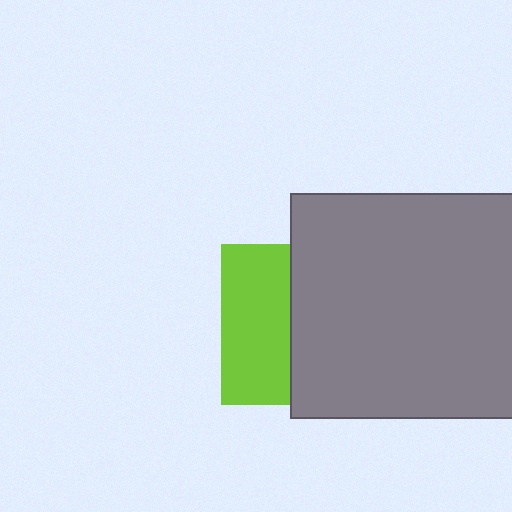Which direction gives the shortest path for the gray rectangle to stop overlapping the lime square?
Moving right gives the shortest separation.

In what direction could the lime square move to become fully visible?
The lime square could move left. That would shift it out from behind the gray rectangle entirely.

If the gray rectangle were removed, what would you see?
You would see the complete lime square.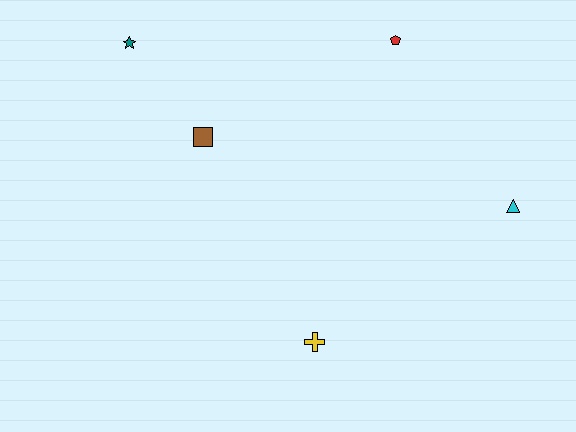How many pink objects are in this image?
There are no pink objects.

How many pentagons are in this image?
There is 1 pentagon.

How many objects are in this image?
There are 5 objects.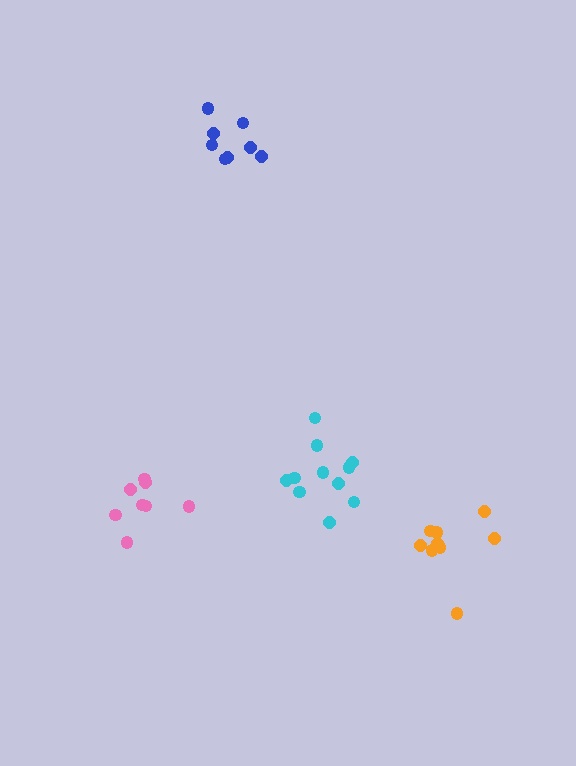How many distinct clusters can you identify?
There are 4 distinct clusters.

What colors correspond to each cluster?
The clusters are colored: cyan, orange, pink, blue.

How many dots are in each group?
Group 1: 11 dots, Group 2: 9 dots, Group 3: 8 dots, Group 4: 8 dots (36 total).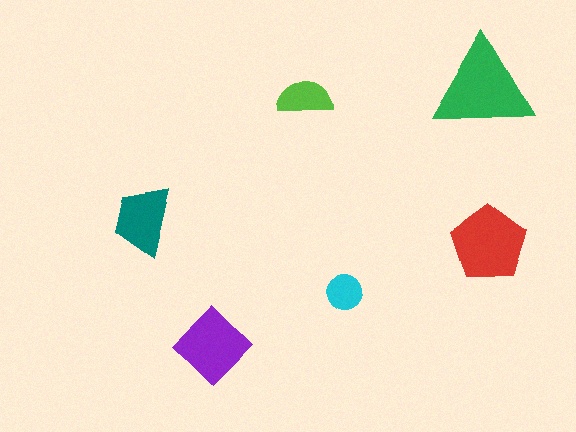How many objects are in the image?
There are 6 objects in the image.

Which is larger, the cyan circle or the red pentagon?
The red pentagon.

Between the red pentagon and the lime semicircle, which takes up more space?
The red pentagon.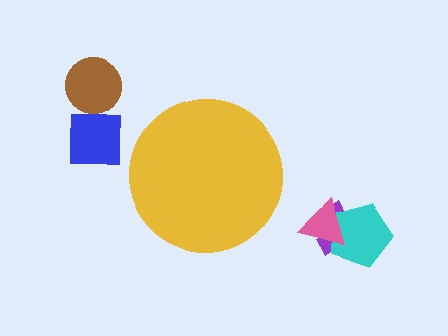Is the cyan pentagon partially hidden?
No, the cyan pentagon is fully visible.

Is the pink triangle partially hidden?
No, the pink triangle is fully visible.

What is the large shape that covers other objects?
A yellow circle.